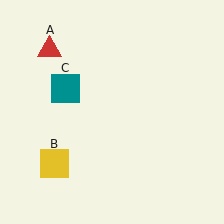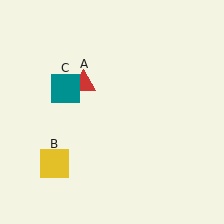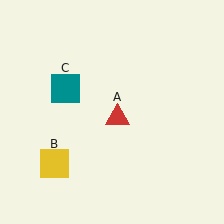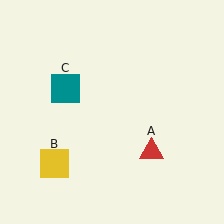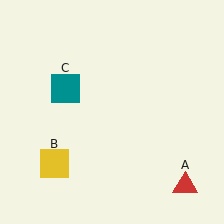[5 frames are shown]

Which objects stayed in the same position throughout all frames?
Yellow square (object B) and teal square (object C) remained stationary.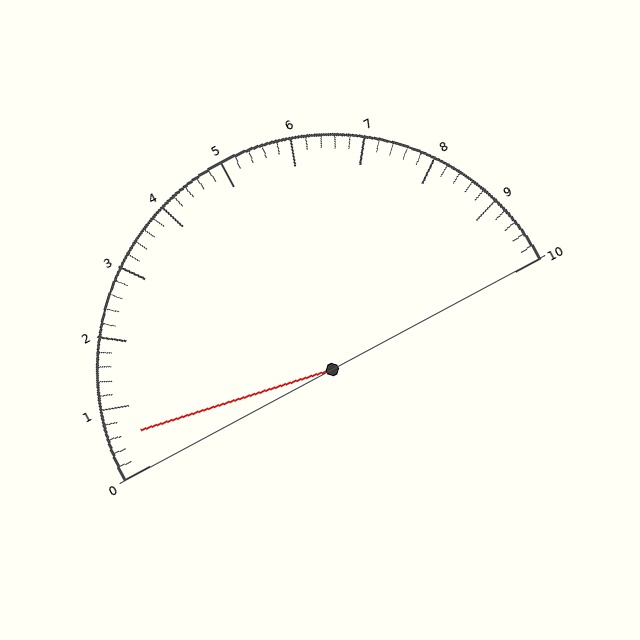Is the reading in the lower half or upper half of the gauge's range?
The reading is in the lower half of the range (0 to 10).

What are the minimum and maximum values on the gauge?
The gauge ranges from 0 to 10.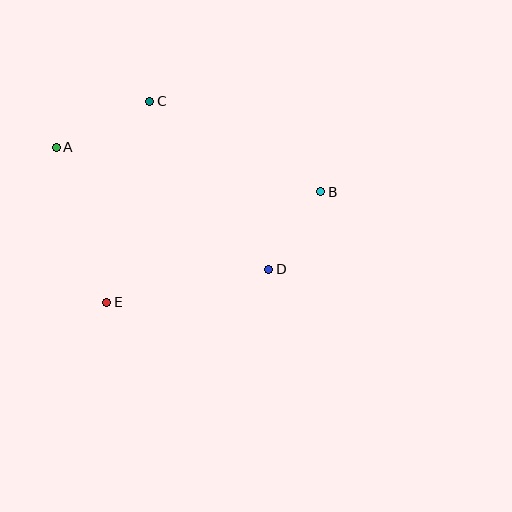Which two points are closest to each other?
Points B and D are closest to each other.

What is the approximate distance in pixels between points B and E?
The distance between B and E is approximately 241 pixels.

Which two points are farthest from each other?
Points A and B are farthest from each other.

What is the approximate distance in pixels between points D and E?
The distance between D and E is approximately 166 pixels.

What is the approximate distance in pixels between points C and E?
The distance between C and E is approximately 206 pixels.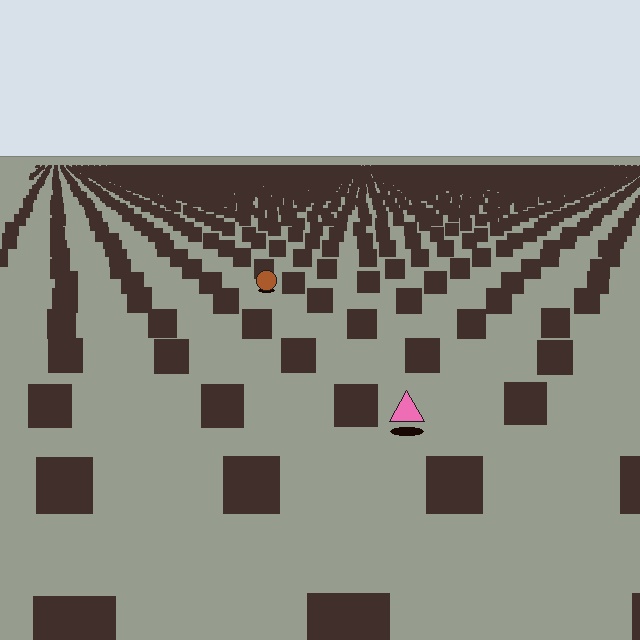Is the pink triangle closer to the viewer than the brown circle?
Yes. The pink triangle is closer — you can tell from the texture gradient: the ground texture is coarser near it.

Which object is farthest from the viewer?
The brown circle is farthest from the viewer. It appears smaller and the ground texture around it is denser.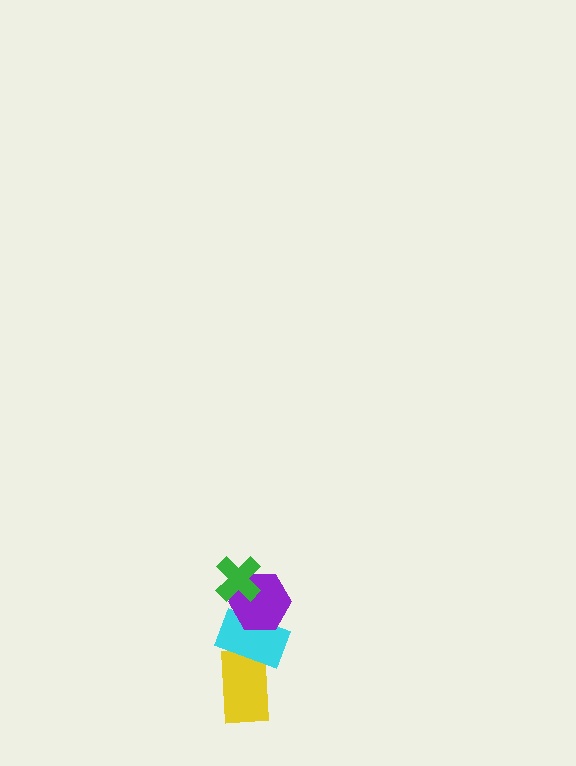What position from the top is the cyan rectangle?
The cyan rectangle is 3rd from the top.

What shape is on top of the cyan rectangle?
The purple hexagon is on top of the cyan rectangle.